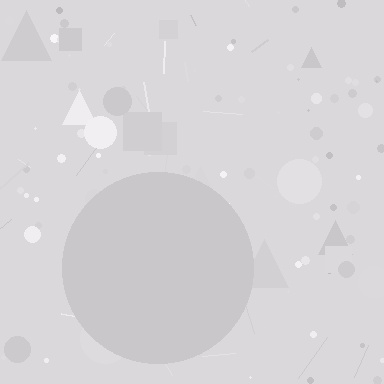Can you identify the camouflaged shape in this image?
The camouflaged shape is a circle.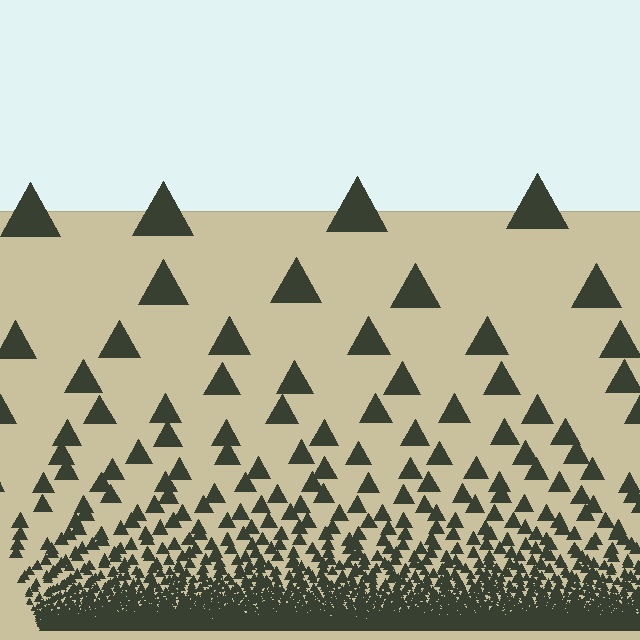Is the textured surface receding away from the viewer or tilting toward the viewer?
The surface appears to tilt toward the viewer. Texture elements get larger and sparser toward the top.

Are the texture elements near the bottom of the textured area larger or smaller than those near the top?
Smaller. The gradient is inverted — elements near the bottom are smaller and denser.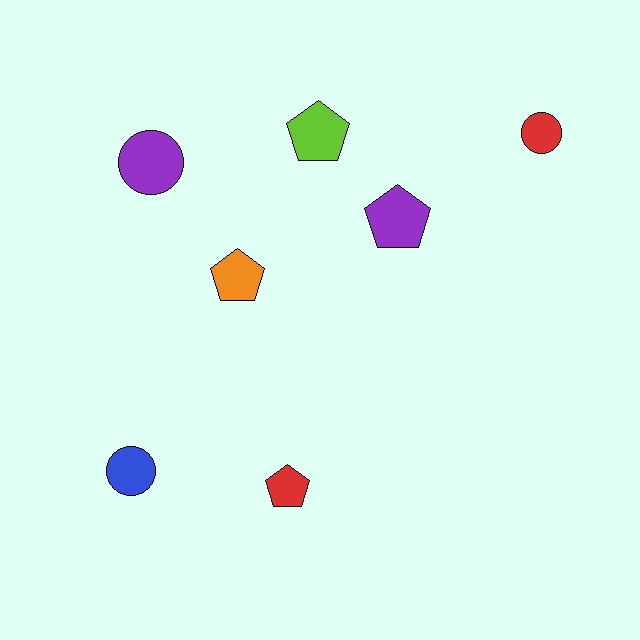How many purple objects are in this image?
There are 2 purple objects.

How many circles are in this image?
There are 3 circles.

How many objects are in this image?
There are 7 objects.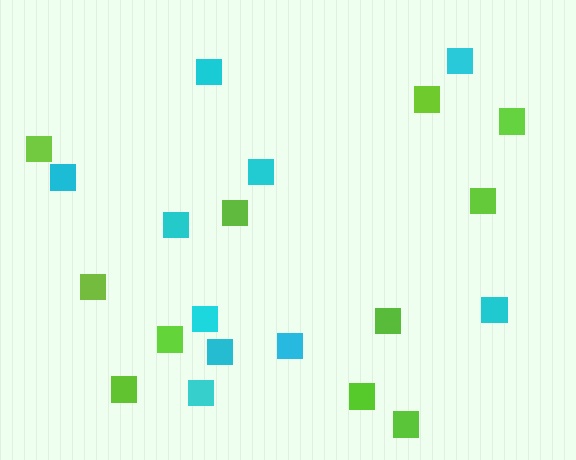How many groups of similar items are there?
There are 2 groups: one group of cyan squares (10) and one group of lime squares (11).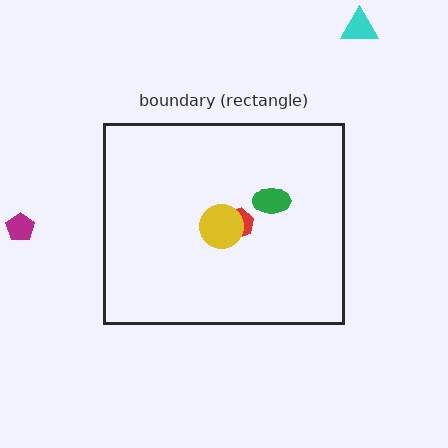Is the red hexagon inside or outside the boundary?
Inside.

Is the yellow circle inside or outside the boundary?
Inside.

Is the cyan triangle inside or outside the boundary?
Outside.